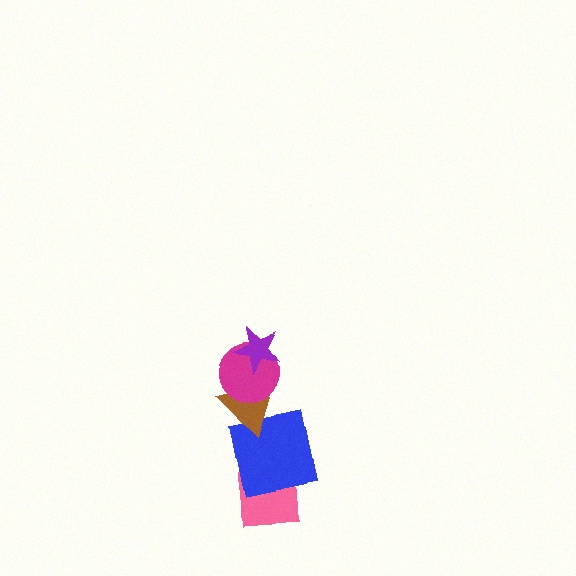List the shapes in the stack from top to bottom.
From top to bottom: the purple star, the magenta circle, the brown triangle, the blue square, the pink square.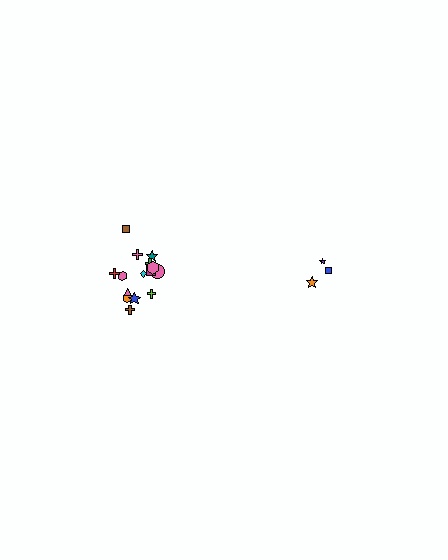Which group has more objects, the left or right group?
The left group.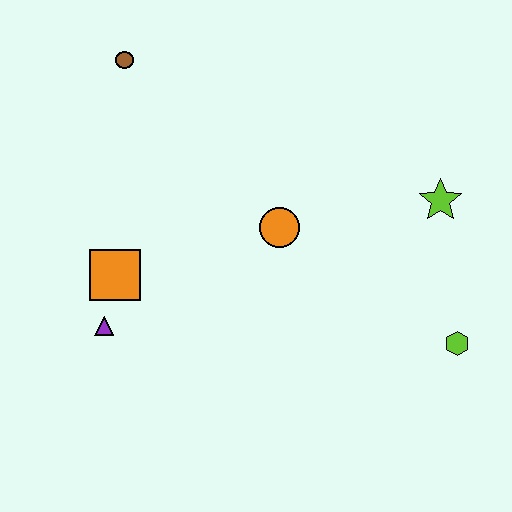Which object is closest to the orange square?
The purple triangle is closest to the orange square.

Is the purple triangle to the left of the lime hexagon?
Yes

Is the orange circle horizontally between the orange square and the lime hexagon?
Yes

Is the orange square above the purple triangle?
Yes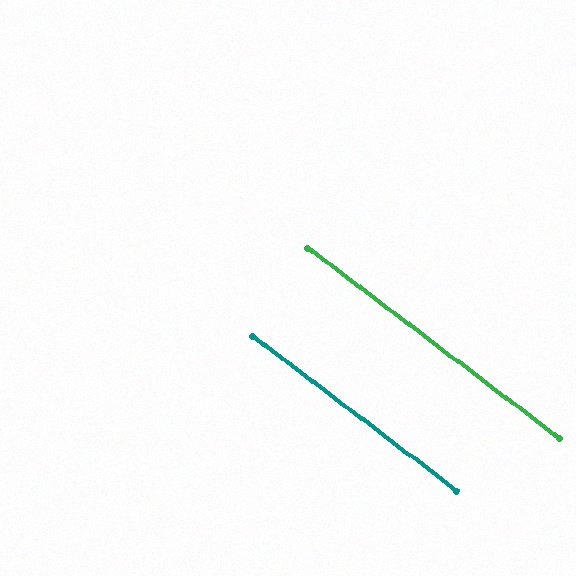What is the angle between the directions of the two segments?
Approximately 0 degrees.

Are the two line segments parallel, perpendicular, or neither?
Parallel — their directions differ by only 0.2°.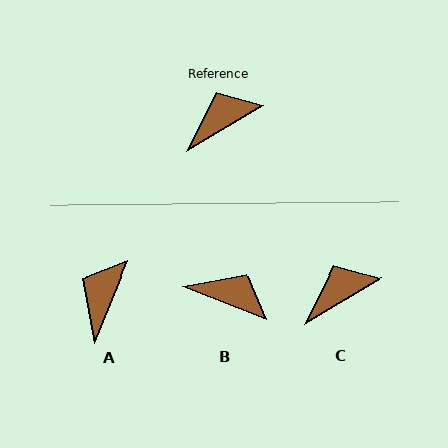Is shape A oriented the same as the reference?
No, it is off by about 37 degrees.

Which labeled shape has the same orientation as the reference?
C.